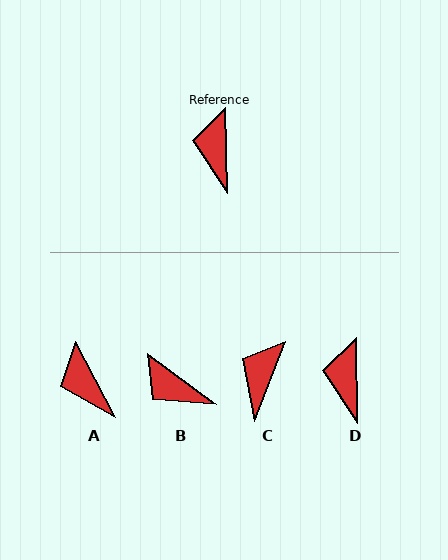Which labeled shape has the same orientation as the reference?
D.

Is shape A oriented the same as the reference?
No, it is off by about 27 degrees.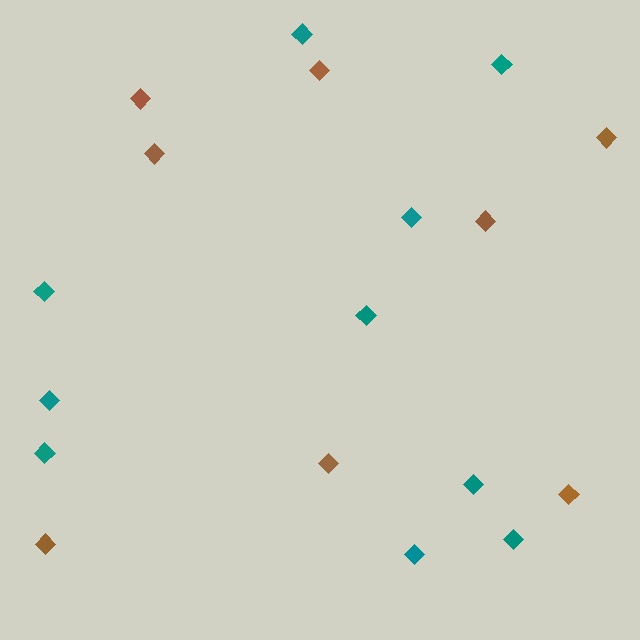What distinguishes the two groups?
There are 2 groups: one group of brown diamonds (8) and one group of teal diamonds (10).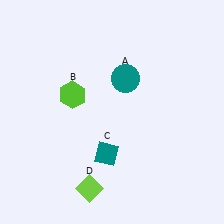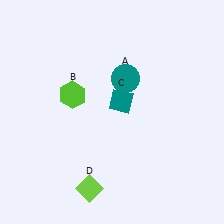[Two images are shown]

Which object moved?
The teal diamond (C) moved up.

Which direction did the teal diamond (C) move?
The teal diamond (C) moved up.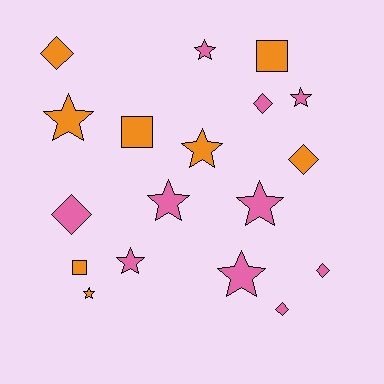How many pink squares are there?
There are no pink squares.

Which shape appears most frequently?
Star, with 9 objects.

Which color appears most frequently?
Pink, with 10 objects.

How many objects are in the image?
There are 18 objects.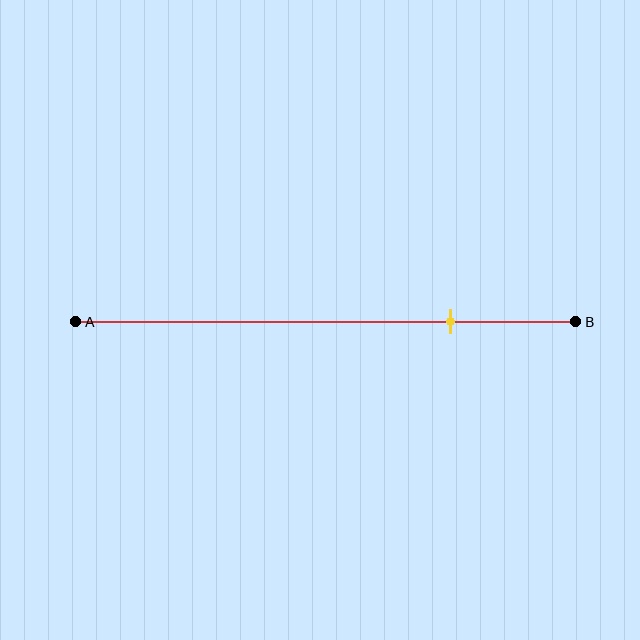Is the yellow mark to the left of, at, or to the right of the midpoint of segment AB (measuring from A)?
The yellow mark is to the right of the midpoint of segment AB.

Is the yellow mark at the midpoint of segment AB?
No, the mark is at about 75% from A, not at the 50% midpoint.